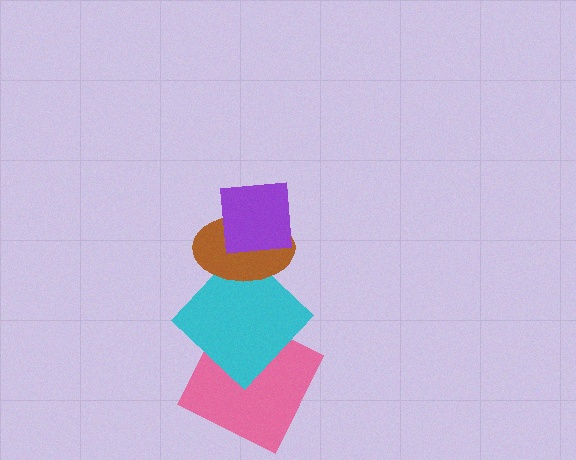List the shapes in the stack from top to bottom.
From top to bottom: the purple square, the brown ellipse, the cyan diamond, the pink square.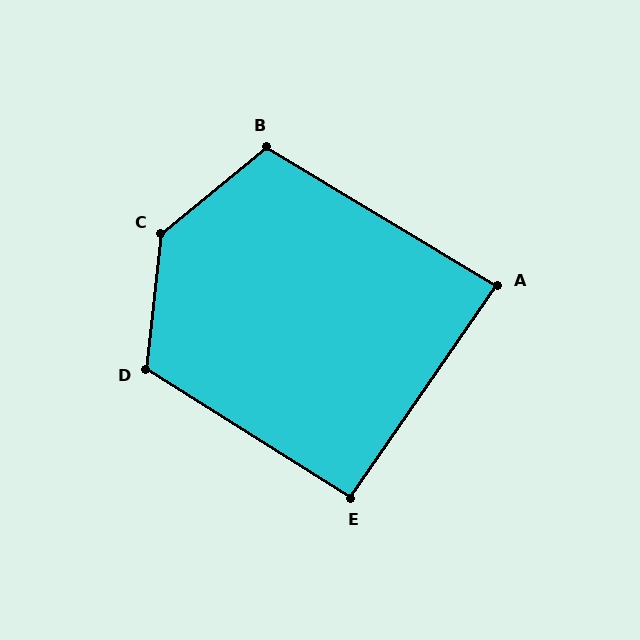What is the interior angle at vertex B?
Approximately 110 degrees (obtuse).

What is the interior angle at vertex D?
Approximately 116 degrees (obtuse).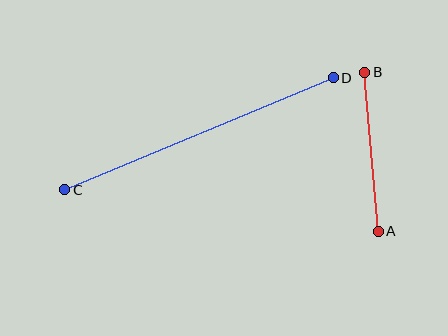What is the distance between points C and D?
The distance is approximately 291 pixels.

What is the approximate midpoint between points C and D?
The midpoint is at approximately (199, 134) pixels.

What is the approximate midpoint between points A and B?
The midpoint is at approximately (372, 152) pixels.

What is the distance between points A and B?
The distance is approximately 159 pixels.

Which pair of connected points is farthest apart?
Points C and D are farthest apart.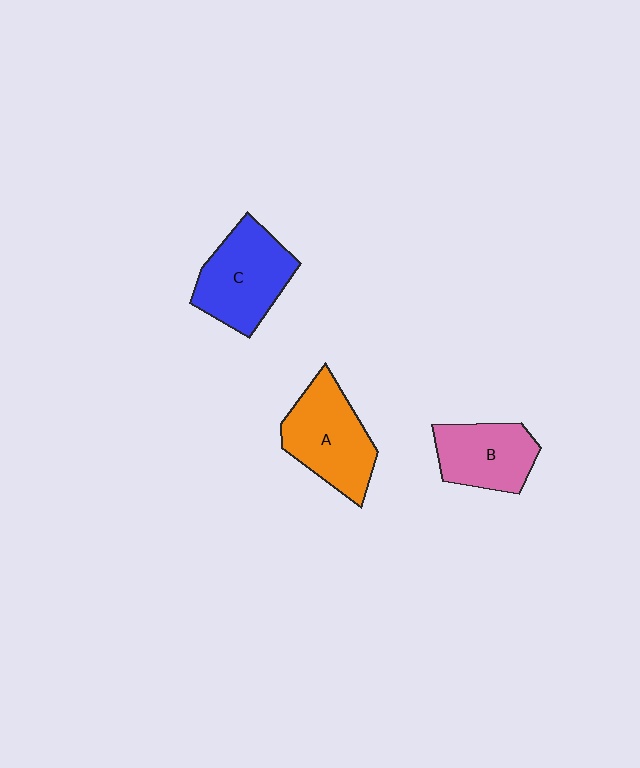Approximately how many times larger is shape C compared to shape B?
Approximately 1.3 times.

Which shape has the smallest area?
Shape B (pink).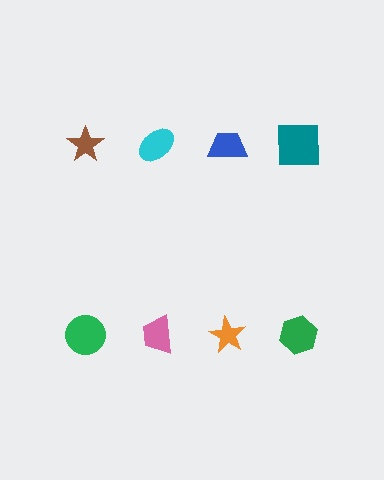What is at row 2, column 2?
A pink trapezoid.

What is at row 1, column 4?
A teal square.